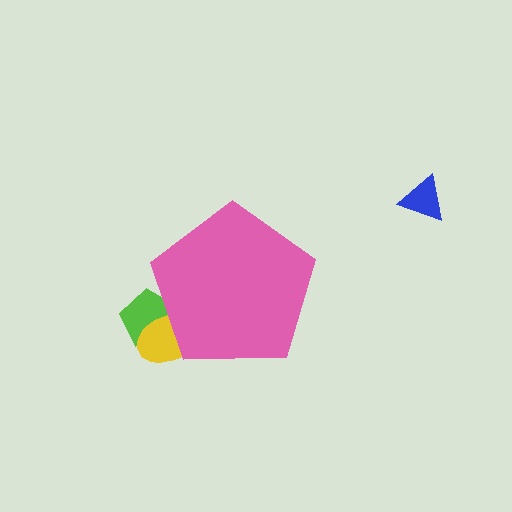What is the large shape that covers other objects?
A pink pentagon.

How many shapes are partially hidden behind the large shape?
2 shapes are partially hidden.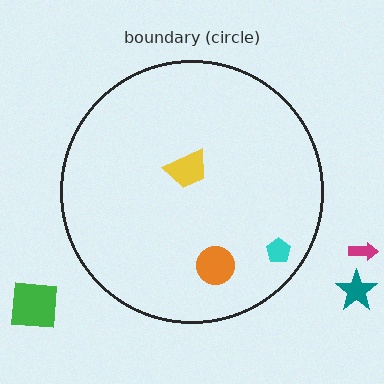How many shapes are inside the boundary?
3 inside, 3 outside.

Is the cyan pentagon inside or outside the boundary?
Inside.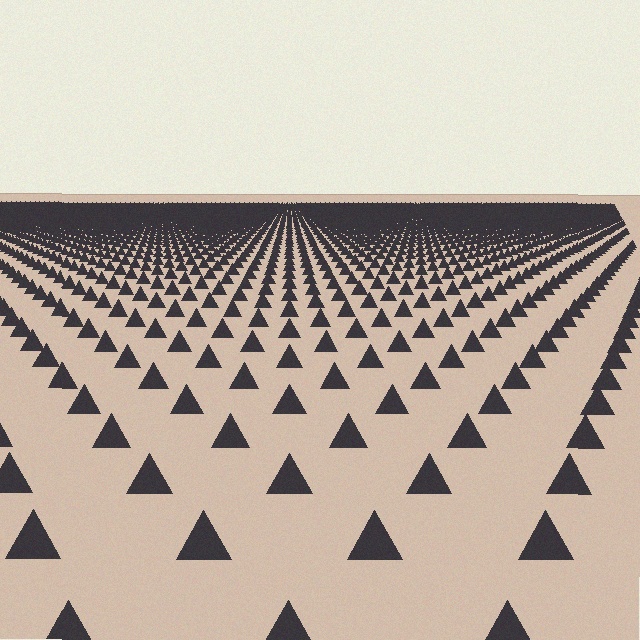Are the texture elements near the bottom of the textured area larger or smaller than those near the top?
Larger. Near the bottom, elements are closer to the viewer and appear at a bigger on-screen size.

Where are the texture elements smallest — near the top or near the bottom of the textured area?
Near the top.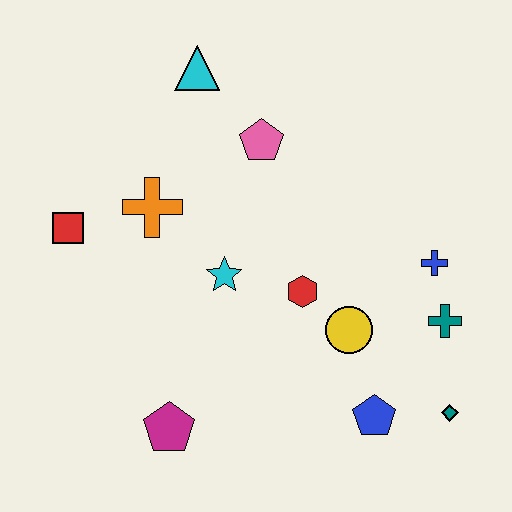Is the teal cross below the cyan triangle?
Yes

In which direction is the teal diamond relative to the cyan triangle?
The teal diamond is below the cyan triangle.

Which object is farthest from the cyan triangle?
The teal diamond is farthest from the cyan triangle.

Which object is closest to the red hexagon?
The yellow circle is closest to the red hexagon.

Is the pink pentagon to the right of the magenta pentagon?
Yes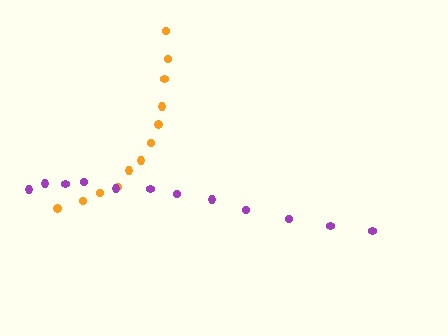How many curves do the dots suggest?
There are 2 distinct paths.